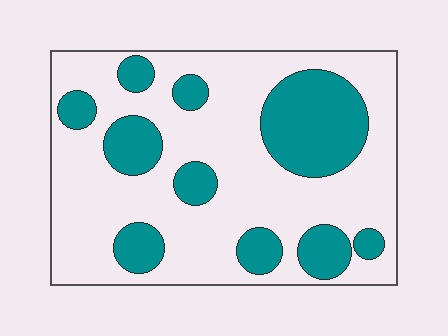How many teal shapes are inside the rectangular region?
10.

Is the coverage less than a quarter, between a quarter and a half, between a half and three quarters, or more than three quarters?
Between a quarter and a half.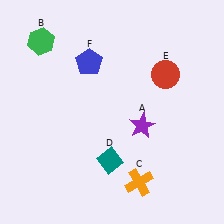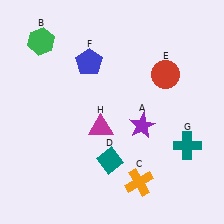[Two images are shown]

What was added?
A teal cross (G), a magenta triangle (H) were added in Image 2.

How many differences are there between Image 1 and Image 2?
There are 2 differences between the two images.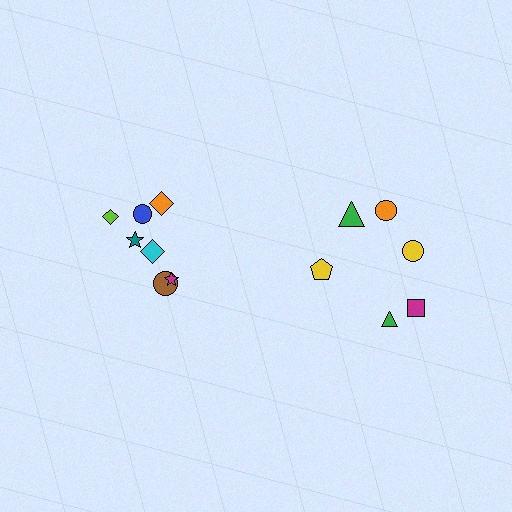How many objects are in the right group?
There are 6 objects.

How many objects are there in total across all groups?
There are 14 objects.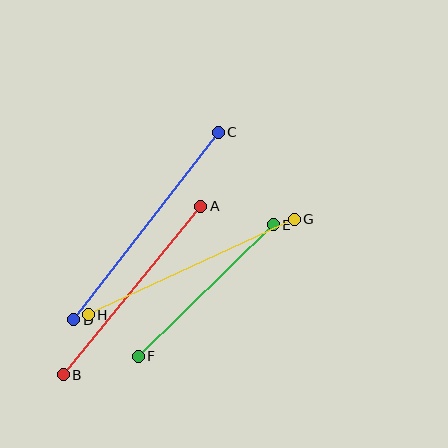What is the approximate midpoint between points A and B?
The midpoint is at approximately (132, 290) pixels.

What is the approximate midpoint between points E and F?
The midpoint is at approximately (206, 290) pixels.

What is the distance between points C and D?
The distance is approximately 237 pixels.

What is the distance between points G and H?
The distance is approximately 227 pixels.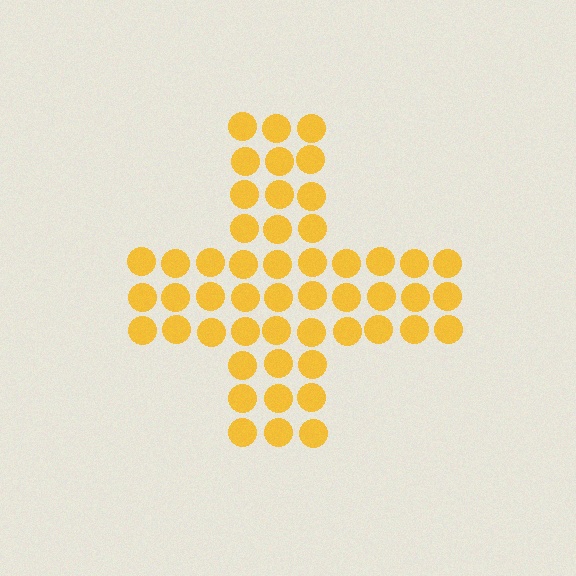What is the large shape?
The large shape is a cross.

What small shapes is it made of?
It is made of small circles.